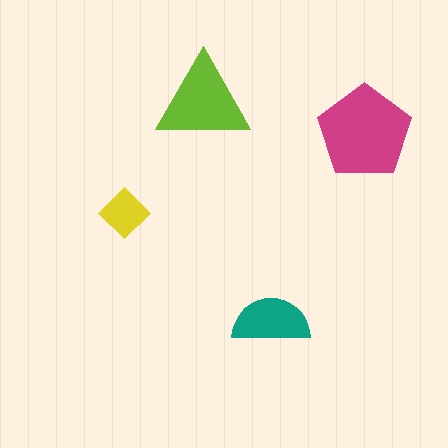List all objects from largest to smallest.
The magenta pentagon, the lime triangle, the teal semicircle, the yellow diamond.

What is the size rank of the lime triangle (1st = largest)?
2nd.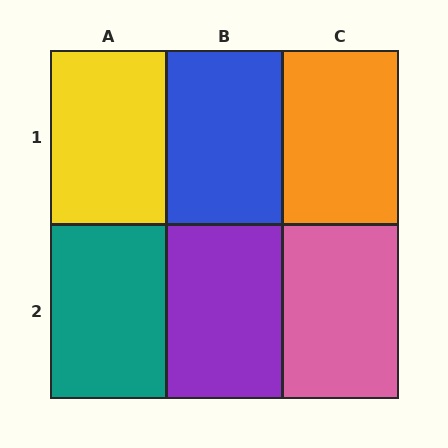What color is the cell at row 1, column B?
Blue.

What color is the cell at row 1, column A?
Yellow.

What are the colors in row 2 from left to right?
Teal, purple, pink.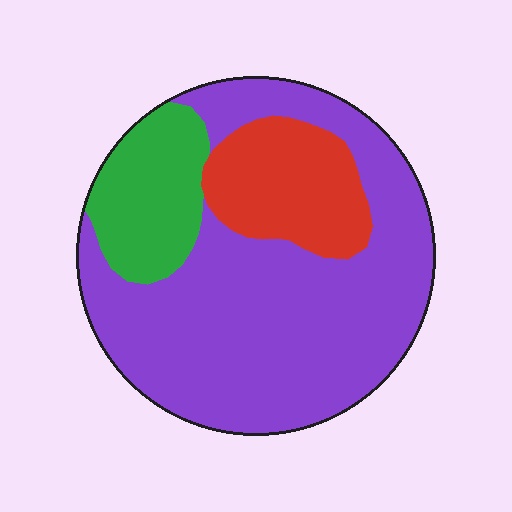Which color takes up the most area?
Purple, at roughly 65%.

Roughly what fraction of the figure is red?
Red takes up about one sixth (1/6) of the figure.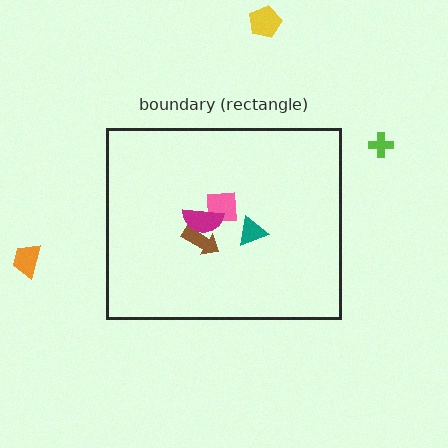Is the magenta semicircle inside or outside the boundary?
Inside.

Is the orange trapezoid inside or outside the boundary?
Outside.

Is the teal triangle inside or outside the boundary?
Inside.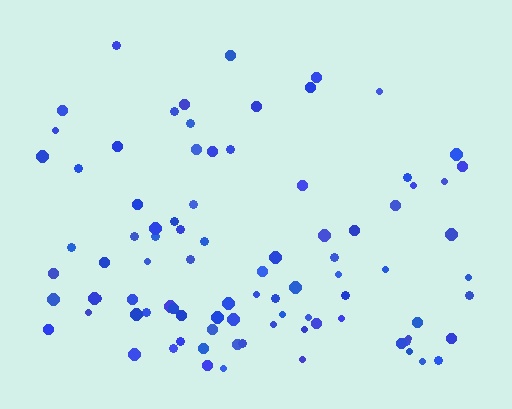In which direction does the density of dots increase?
From top to bottom, with the bottom side densest.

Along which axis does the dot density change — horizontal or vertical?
Vertical.